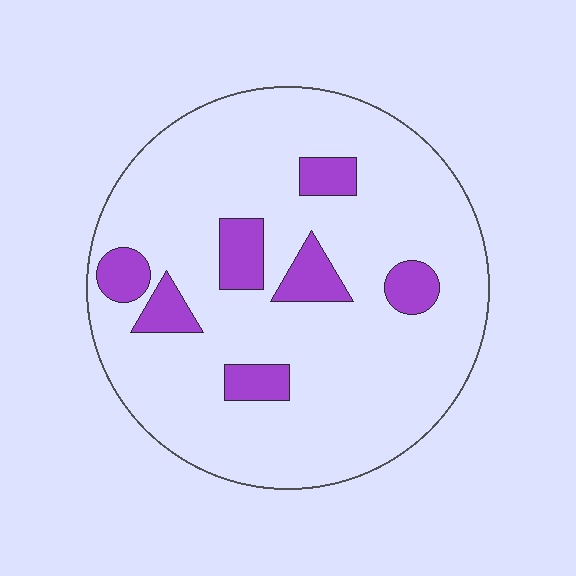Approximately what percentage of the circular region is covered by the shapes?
Approximately 15%.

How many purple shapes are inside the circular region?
7.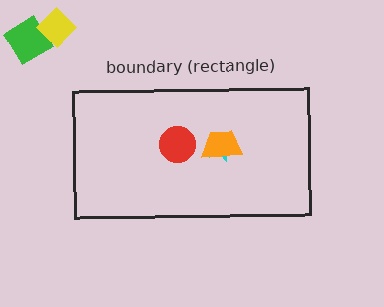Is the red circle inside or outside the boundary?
Inside.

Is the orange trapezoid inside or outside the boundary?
Inside.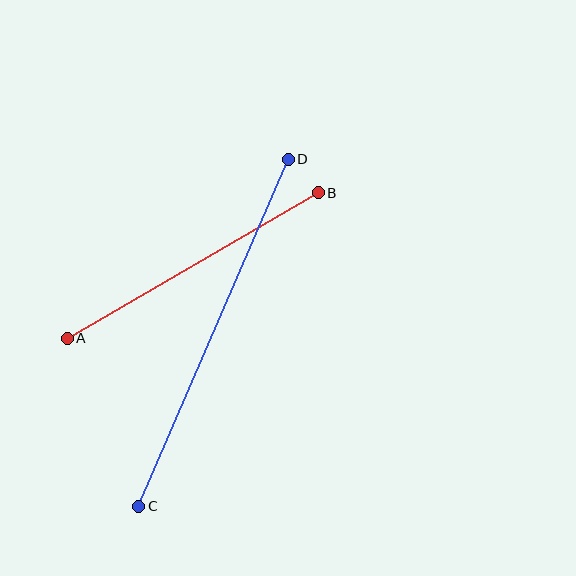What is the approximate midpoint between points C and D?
The midpoint is at approximately (214, 333) pixels.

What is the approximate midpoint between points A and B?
The midpoint is at approximately (193, 265) pixels.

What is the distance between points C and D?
The distance is approximately 378 pixels.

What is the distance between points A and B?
The distance is approximately 290 pixels.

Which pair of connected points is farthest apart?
Points C and D are farthest apart.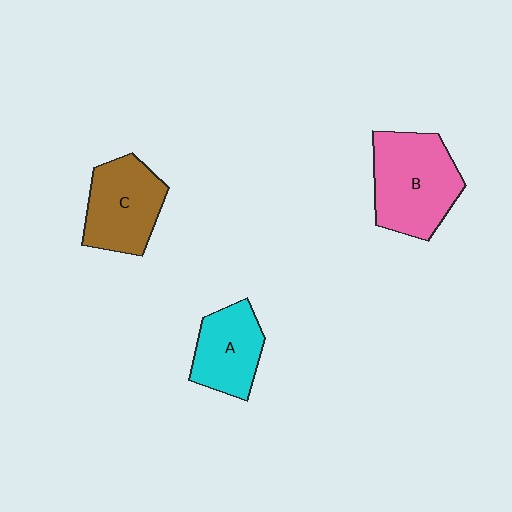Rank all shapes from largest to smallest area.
From largest to smallest: B (pink), C (brown), A (cyan).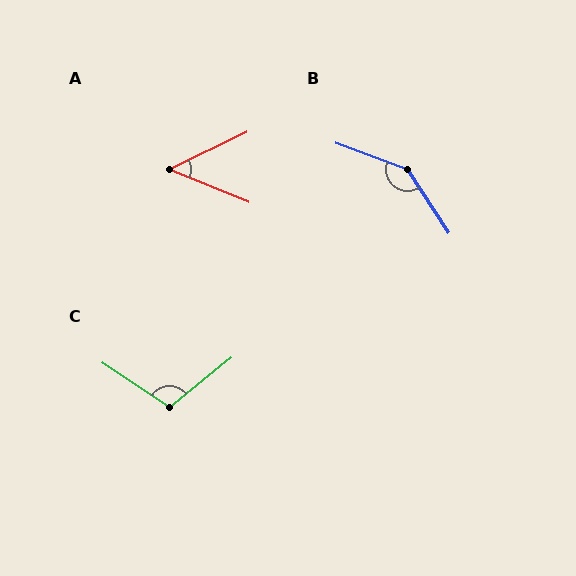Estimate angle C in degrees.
Approximately 108 degrees.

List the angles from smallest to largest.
A (48°), C (108°), B (144°).